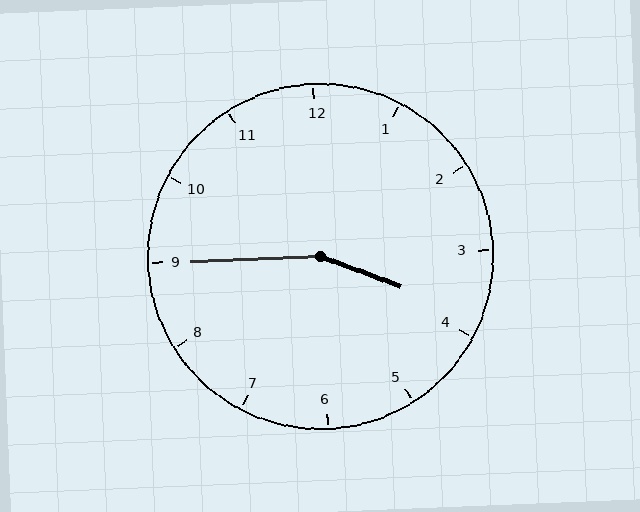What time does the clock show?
3:45.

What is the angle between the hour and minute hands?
Approximately 158 degrees.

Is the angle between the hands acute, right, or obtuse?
It is obtuse.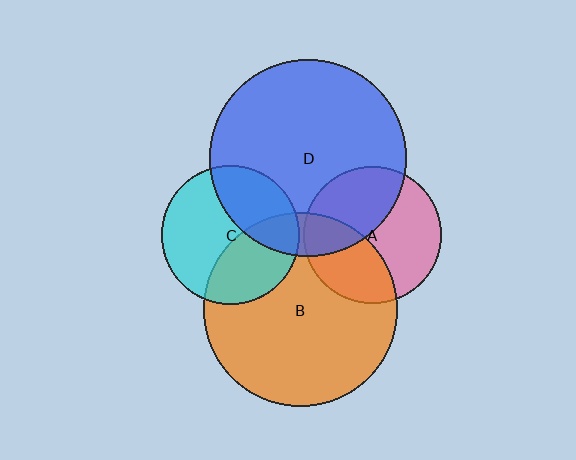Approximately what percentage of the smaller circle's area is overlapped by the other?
Approximately 10%.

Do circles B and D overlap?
Yes.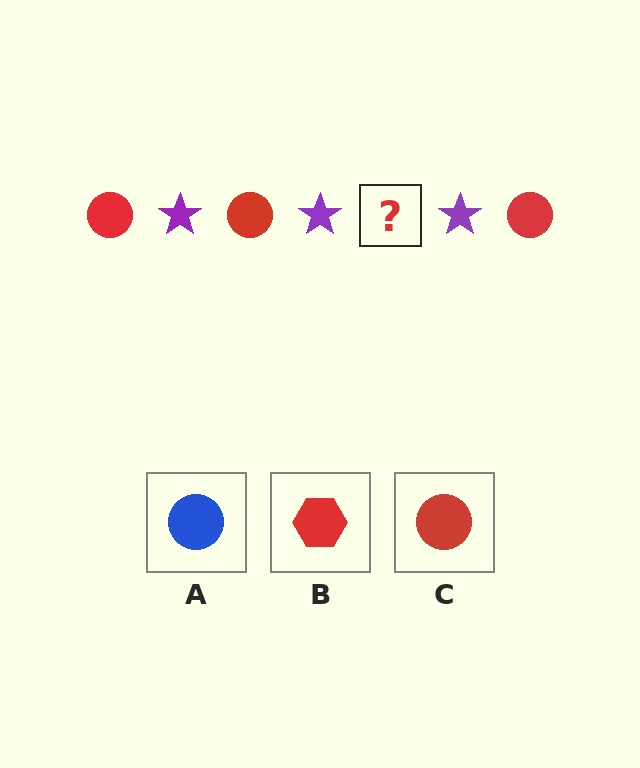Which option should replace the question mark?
Option C.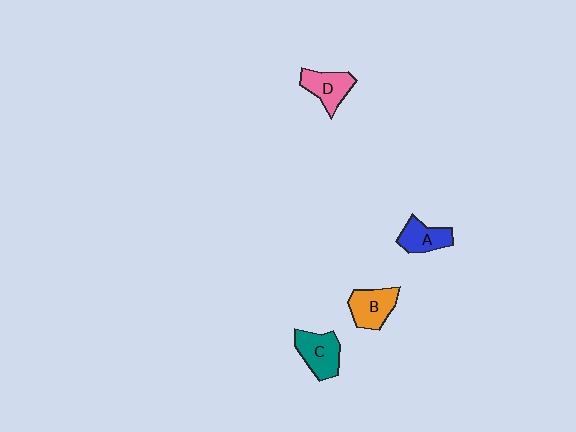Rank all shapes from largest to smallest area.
From largest to smallest: C (teal), B (orange), D (pink), A (blue).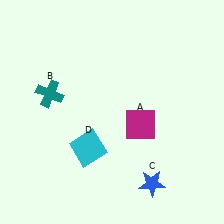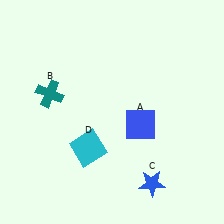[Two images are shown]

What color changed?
The square (A) changed from magenta in Image 1 to blue in Image 2.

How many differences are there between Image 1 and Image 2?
There is 1 difference between the two images.